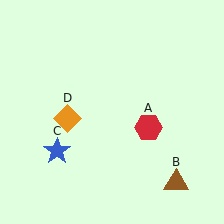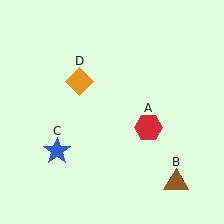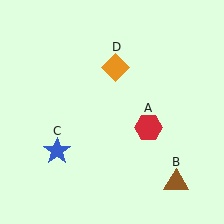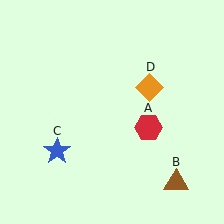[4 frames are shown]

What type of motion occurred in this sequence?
The orange diamond (object D) rotated clockwise around the center of the scene.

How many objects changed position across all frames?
1 object changed position: orange diamond (object D).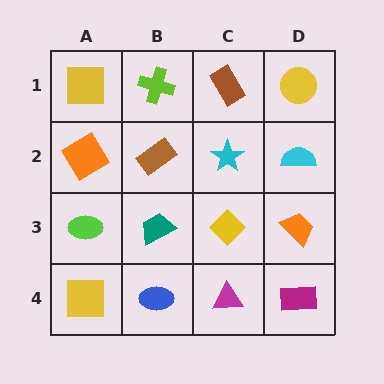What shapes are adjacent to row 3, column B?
A brown rectangle (row 2, column B), a blue ellipse (row 4, column B), a lime ellipse (row 3, column A), a yellow diamond (row 3, column C).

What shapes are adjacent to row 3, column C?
A cyan star (row 2, column C), a magenta triangle (row 4, column C), a teal trapezoid (row 3, column B), an orange trapezoid (row 3, column D).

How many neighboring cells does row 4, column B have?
3.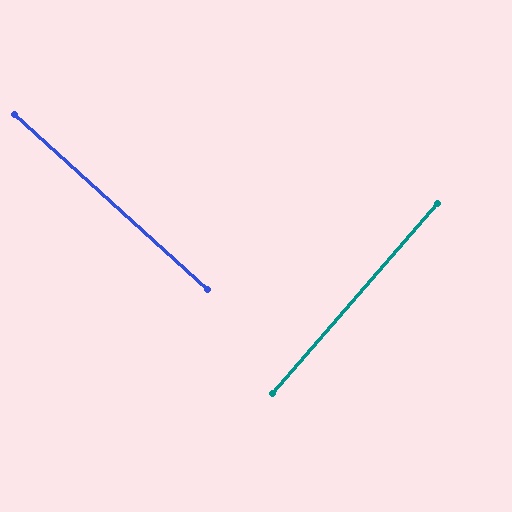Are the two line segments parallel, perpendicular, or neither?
Perpendicular — they meet at approximately 89°.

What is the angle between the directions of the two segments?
Approximately 89 degrees.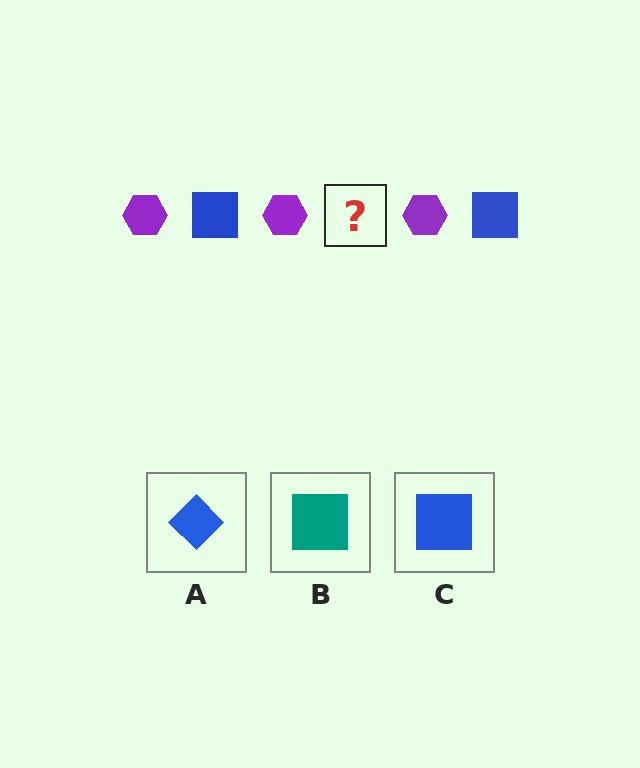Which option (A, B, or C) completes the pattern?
C.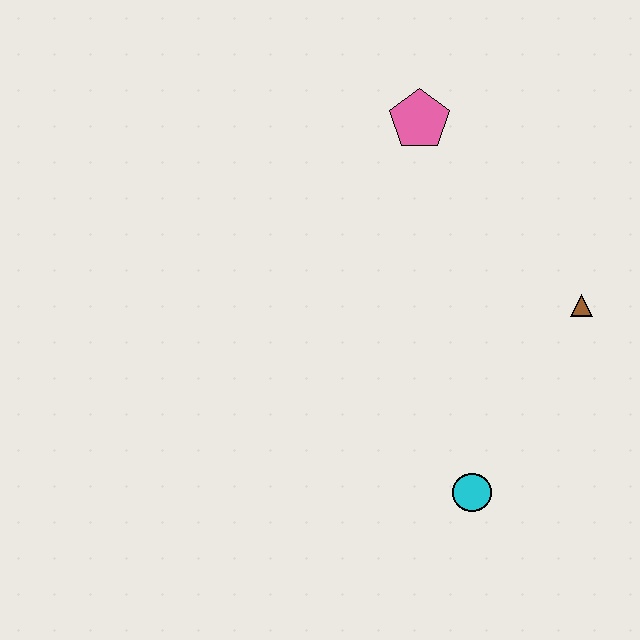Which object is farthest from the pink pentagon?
The cyan circle is farthest from the pink pentagon.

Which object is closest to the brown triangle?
The cyan circle is closest to the brown triangle.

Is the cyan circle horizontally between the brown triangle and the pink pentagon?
Yes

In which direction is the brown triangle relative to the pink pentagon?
The brown triangle is below the pink pentagon.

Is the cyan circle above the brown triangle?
No